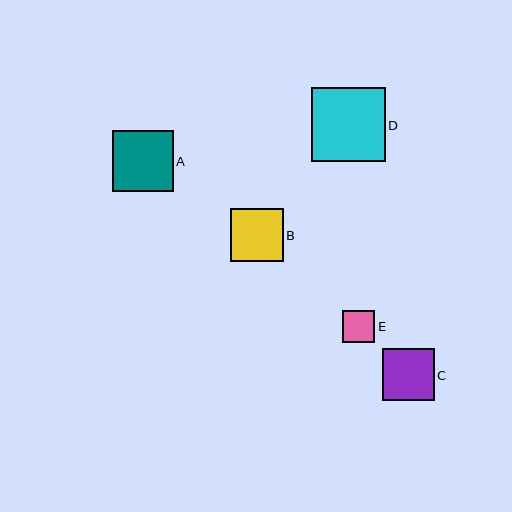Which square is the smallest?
Square E is the smallest with a size of approximately 32 pixels.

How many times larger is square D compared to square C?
Square D is approximately 1.4 times the size of square C.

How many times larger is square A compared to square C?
Square A is approximately 1.2 times the size of square C.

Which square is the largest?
Square D is the largest with a size of approximately 74 pixels.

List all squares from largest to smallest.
From largest to smallest: D, A, B, C, E.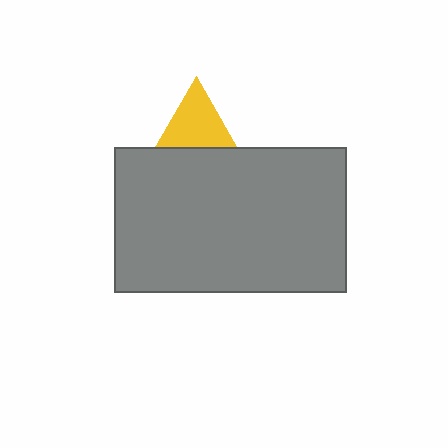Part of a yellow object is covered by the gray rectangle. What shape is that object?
It is a triangle.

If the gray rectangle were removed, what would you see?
You would see the complete yellow triangle.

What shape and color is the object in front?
The object in front is a gray rectangle.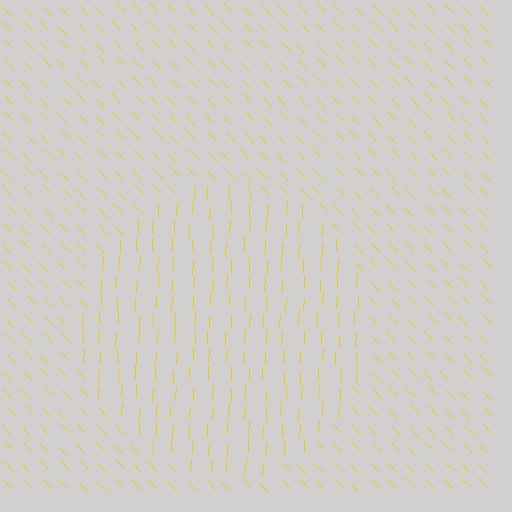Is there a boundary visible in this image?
Yes, there is a texture boundary formed by a change in line orientation.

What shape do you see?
I see a circle.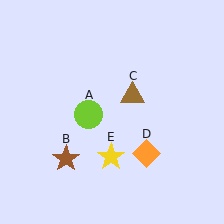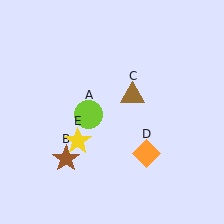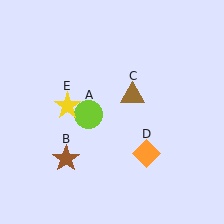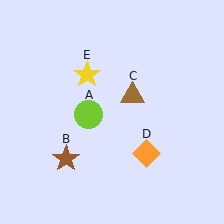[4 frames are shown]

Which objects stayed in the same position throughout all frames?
Lime circle (object A) and brown star (object B) and brown triangle (object C) and orange diamond (object D) remained stationary.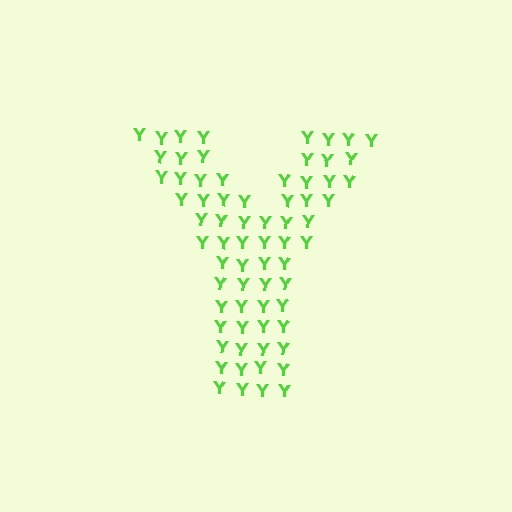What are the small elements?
The small elements are letter Y's.